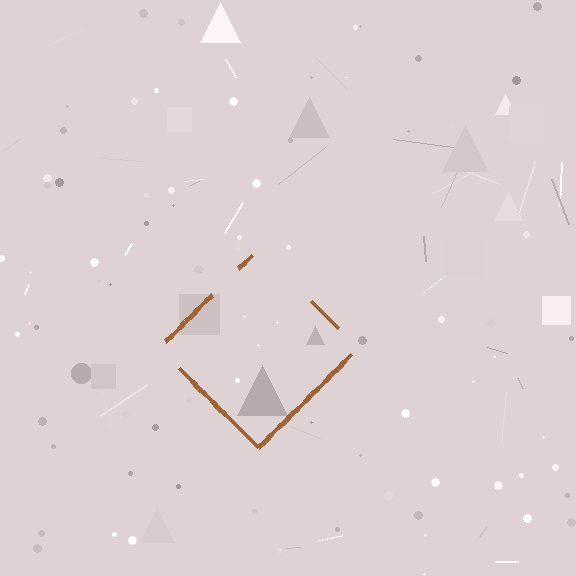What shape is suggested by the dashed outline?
The dashed outline suggests a diamond.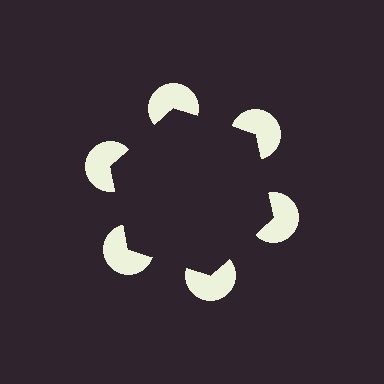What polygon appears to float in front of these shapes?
An illusory hexagon — its edges are inferred from the aligned wedge cuts in the pac-man discs, not physically drawn.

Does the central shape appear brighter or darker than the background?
It typically appears slightly darker than the background, even though no actual brightness change is drawn.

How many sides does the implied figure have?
6 sides.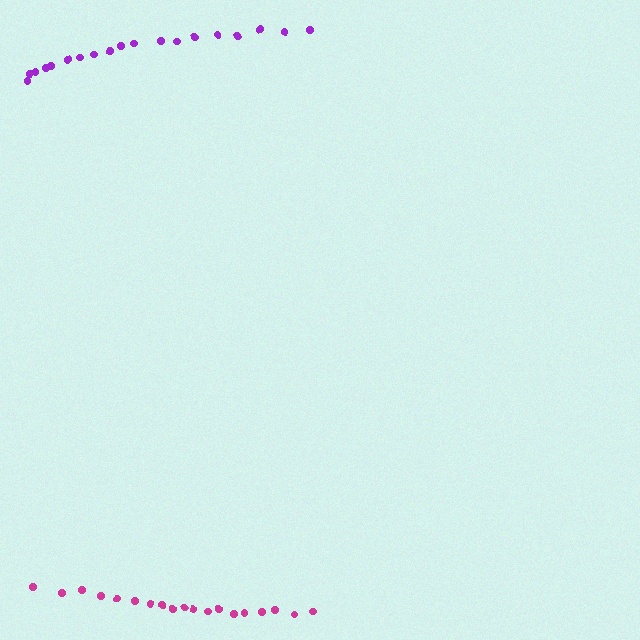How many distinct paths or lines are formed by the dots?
There are 2 distinct paths.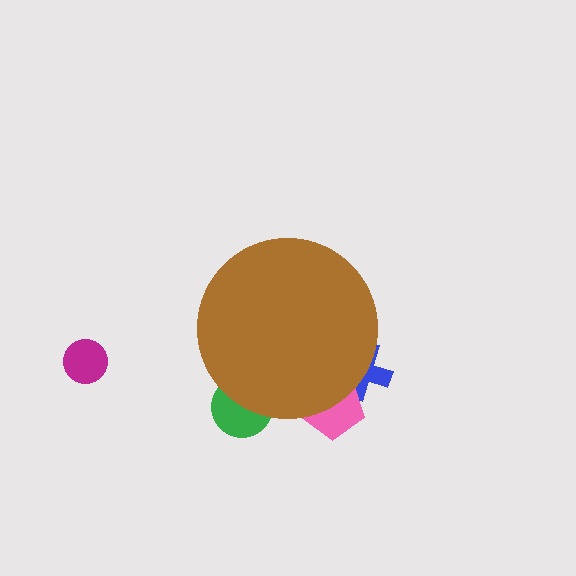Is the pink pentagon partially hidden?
Yes, the pink pentagon is partially hidden behind the brown circle.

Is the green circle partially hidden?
Yes, the green circle is partially hidden behind the brown circle.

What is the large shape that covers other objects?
A brown circle.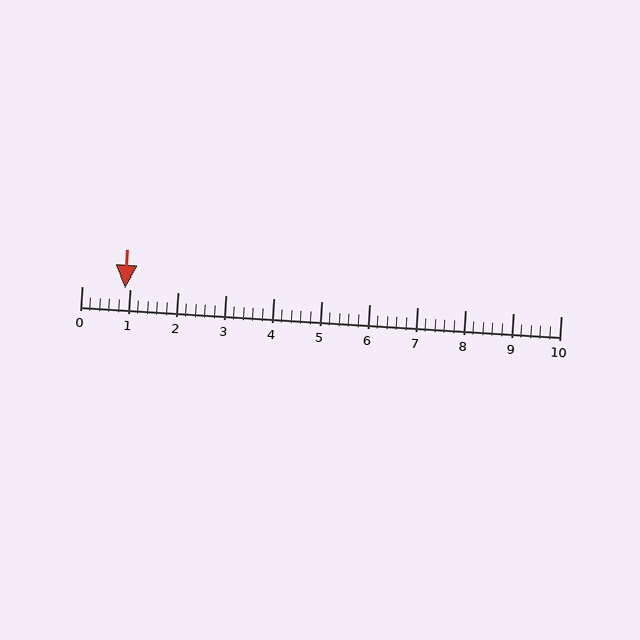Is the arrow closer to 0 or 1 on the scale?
The arrow is closer to 1.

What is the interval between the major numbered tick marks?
The major tick marks are spaced 1 units apart.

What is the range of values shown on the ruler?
The ruler shows values from 0 to 10.